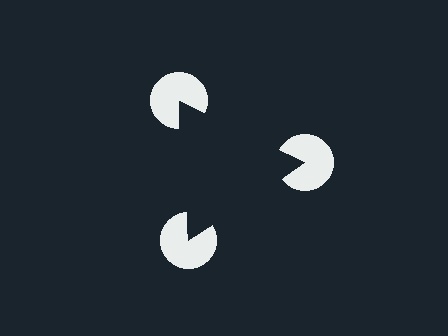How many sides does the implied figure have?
3 sides.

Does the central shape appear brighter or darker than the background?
It typically appears slightly darker than the background, even though no actual brightness change is drawn.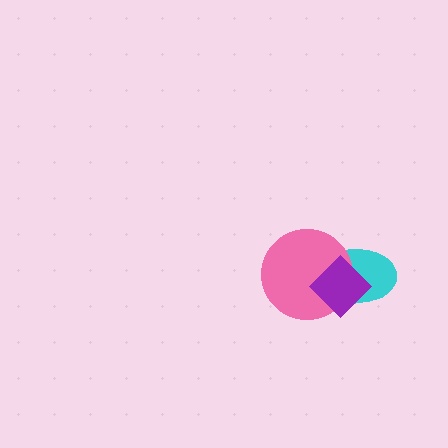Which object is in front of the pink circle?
The purple diamond is in front of the pink circle.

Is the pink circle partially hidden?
Yes, it is partially covered by another shape.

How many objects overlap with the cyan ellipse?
2 objects overlap with the cyan ellipse.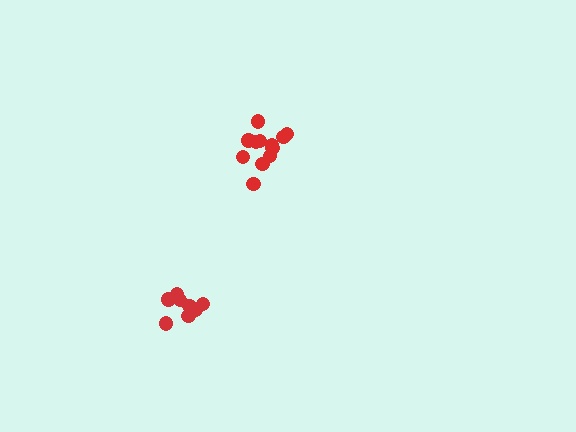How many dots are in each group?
Group 1: 12 dots, Group 2: 8 dots (20 total).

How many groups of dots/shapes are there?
There are 2 groups.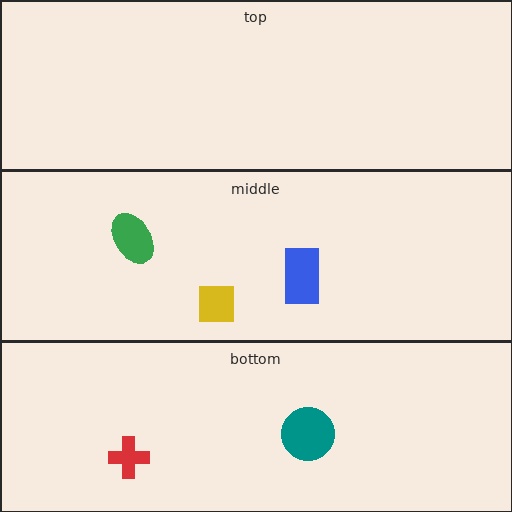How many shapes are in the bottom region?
2.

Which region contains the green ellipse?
The middle region.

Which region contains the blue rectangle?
The middle region.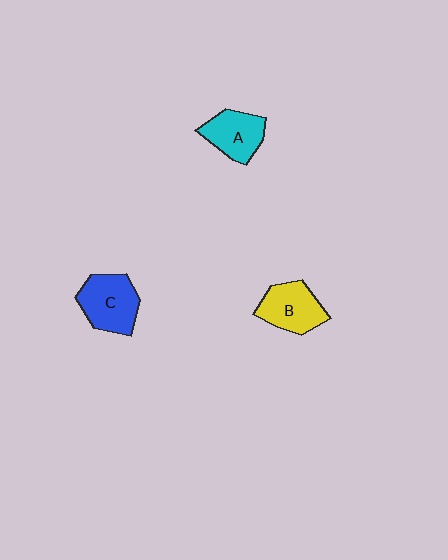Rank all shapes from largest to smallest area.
From largest to smallest: C (blue), B (yellow), A (cyan).